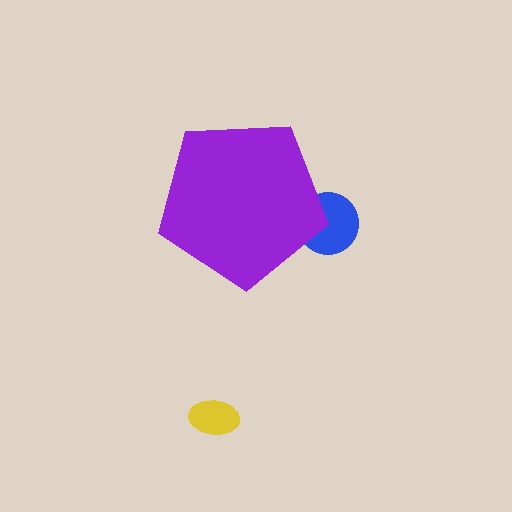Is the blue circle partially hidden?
Yes, the blue circle is partially hidden behind the purple pentagon.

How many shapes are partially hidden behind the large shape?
2 shapes are partially hidden.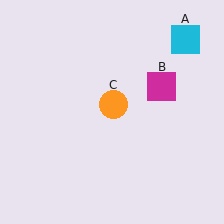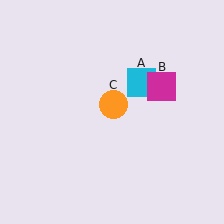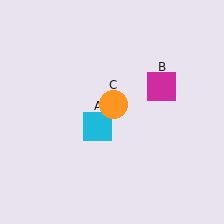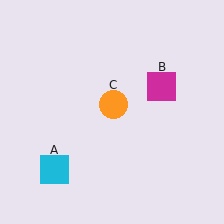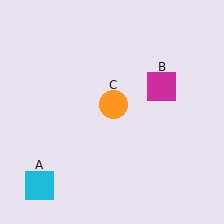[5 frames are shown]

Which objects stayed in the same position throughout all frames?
Magenta square (object B) and orange circle (object C) remained stationary.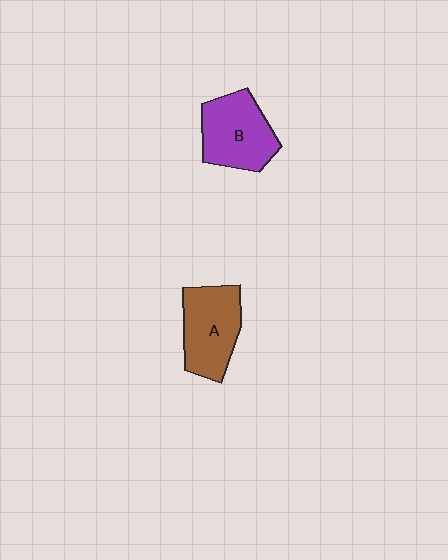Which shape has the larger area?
Shape B (purple).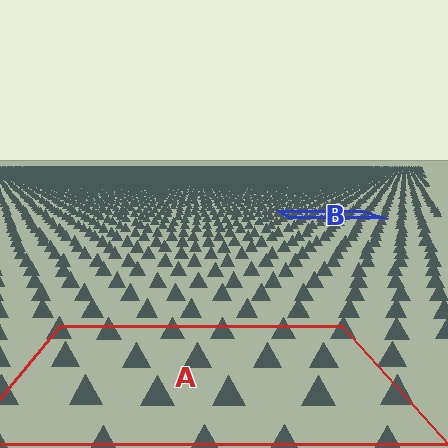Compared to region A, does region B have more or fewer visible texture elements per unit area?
Region B has more texture elements per unit area — they are packed more densely because it is farther away.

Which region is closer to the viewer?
Region A is closer. The texture elements there are larger and more spread out.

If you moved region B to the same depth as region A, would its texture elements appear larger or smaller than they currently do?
They would appear larger. At a closer depth, the same texture elements are projected at a bigger on-screen size.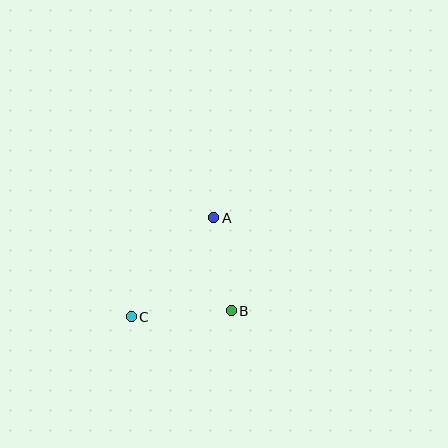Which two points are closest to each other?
Points A and B are closest to each other.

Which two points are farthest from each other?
Points A and C are farthest from each other.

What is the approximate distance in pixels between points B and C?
The distance between B and C is approximately 101 pixels.